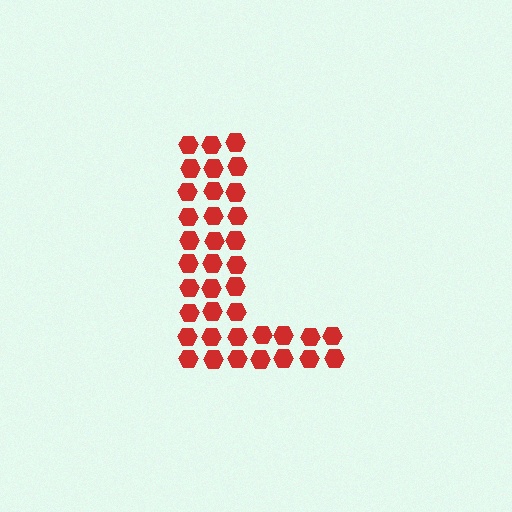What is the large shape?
The large shape is the letter L.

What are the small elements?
The small elements are hexagons.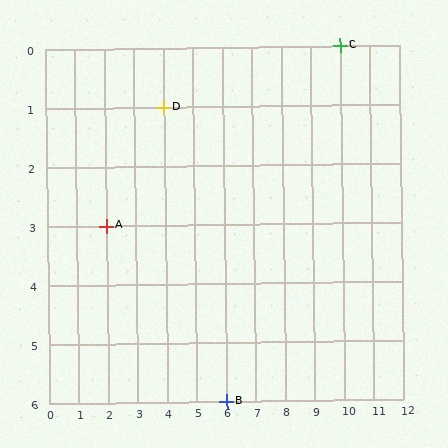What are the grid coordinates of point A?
Point A is at grid coordinates (2, 3).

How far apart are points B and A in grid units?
Points B and A are 4 columns and 3 rows apart (about 5.0 grid units diagonally).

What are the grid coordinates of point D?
Point D is at grid coordinates (4, 1).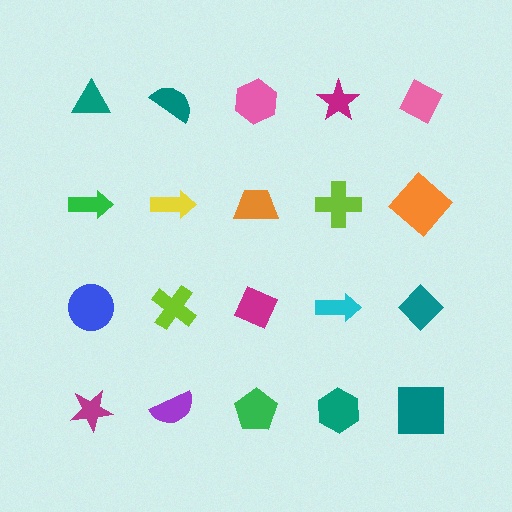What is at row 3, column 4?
A cyan arrow.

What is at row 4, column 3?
A green pentagon.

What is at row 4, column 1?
A magenta star.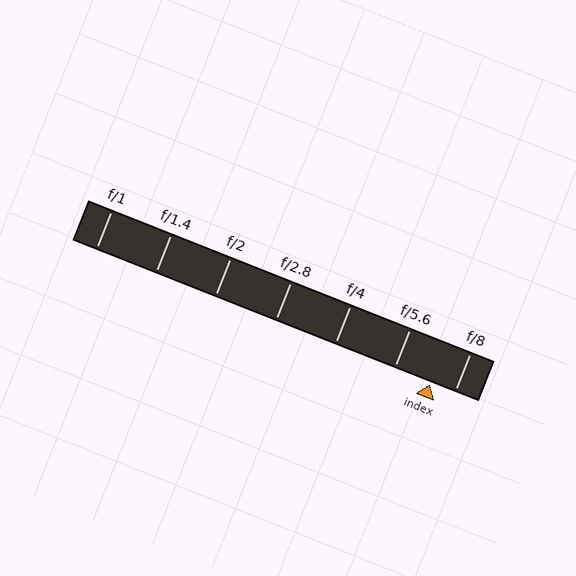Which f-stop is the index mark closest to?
The index mark is closest to f/8.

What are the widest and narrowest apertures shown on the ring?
The widest aperture shown is f/1 and the narrowest is f/8.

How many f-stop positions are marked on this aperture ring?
There are 7 f-stop positions marked.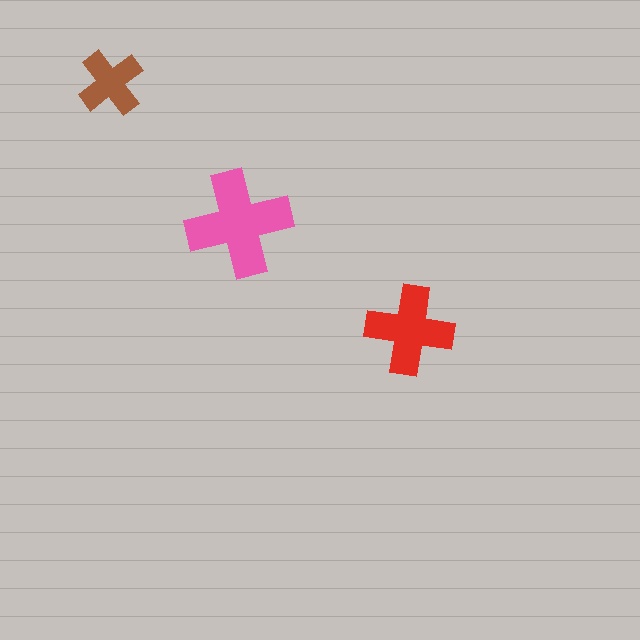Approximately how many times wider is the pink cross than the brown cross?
About 1.5 times wider.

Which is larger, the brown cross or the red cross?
The red one.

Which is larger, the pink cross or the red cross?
The pink one.